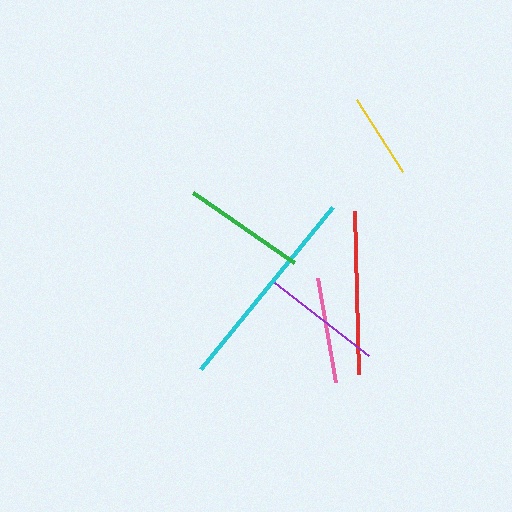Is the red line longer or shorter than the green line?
The red line is longer than the green line.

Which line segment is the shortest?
The yellow line is the shortest at approximately 85 pixels.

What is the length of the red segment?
The red segment is approximately 163 pixels long.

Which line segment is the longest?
The cyan line is the longest at approximately 209 pixels.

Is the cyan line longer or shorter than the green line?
The cyan line is longer than the green line.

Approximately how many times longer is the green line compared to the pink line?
The green line is approximately 1.2 times the length of the pink line.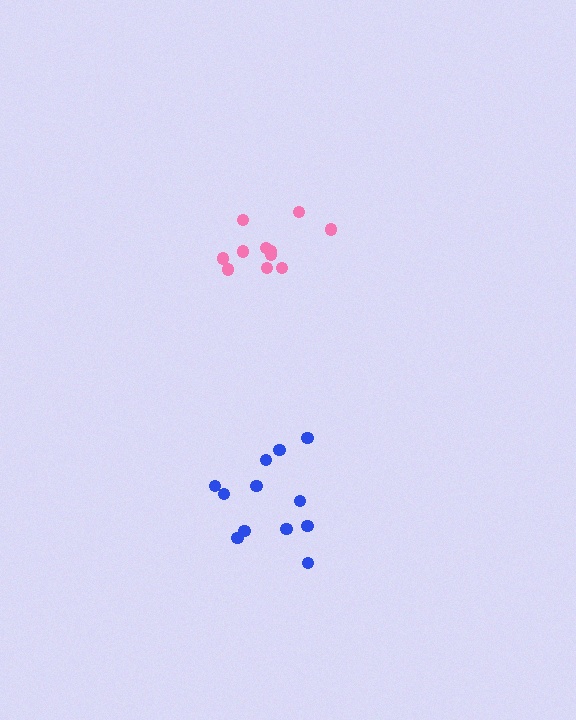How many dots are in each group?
Group 1: 11 dots, Group 2: 12 dots (23 total).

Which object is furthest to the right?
The blue cluster is rightmost.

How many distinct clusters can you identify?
There are 2 distinct clusters.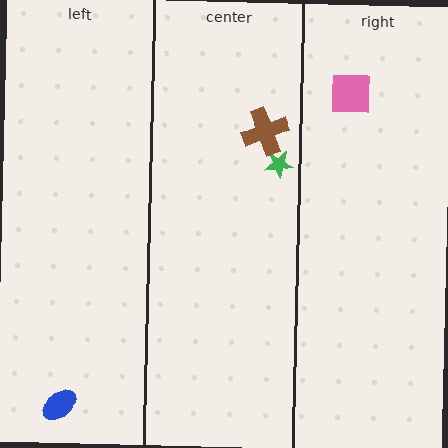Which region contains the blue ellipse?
The left region.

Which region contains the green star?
The center region.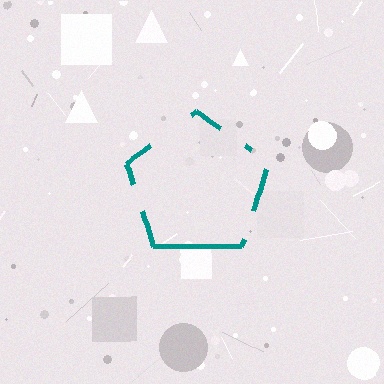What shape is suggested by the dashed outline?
The dashed outline suggests a pentagon.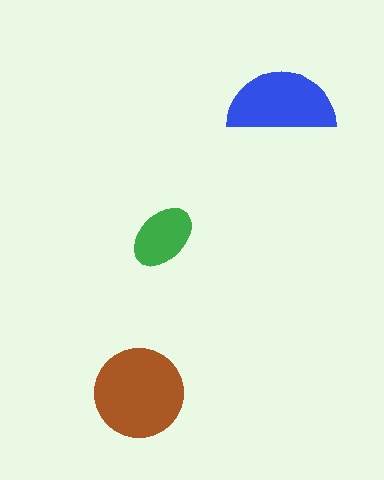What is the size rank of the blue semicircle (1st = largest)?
2nd.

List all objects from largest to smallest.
The brown circle, the blue semicircle, the green ellipse.